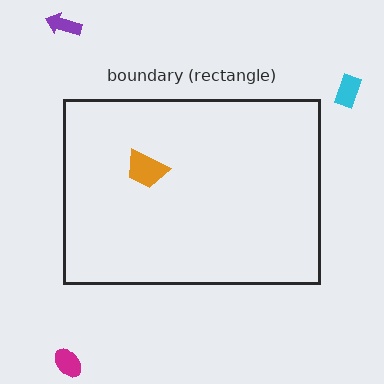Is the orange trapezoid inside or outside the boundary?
Inside.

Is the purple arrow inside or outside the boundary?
Outside.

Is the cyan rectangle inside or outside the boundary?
Outside.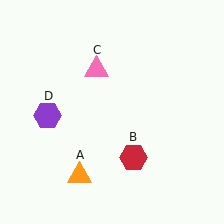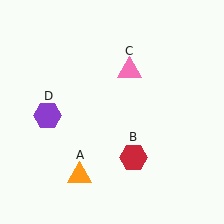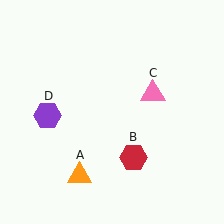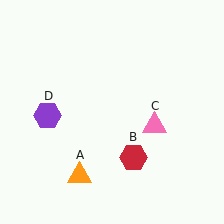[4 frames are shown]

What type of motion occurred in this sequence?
The pink triangle (object C) rotated clockwise around the center of the scene.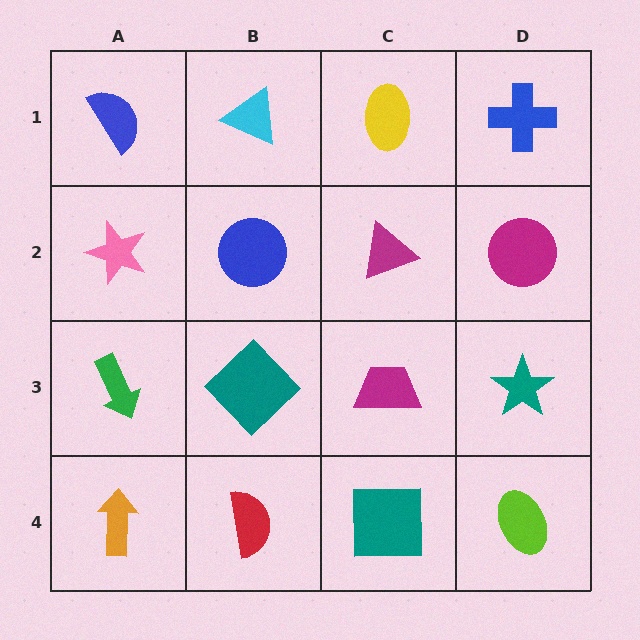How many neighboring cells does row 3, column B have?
4.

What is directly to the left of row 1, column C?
A cyan triangle.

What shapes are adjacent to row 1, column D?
A magenta circle (row 2, column D), a yellow ellipse (row 1, column C).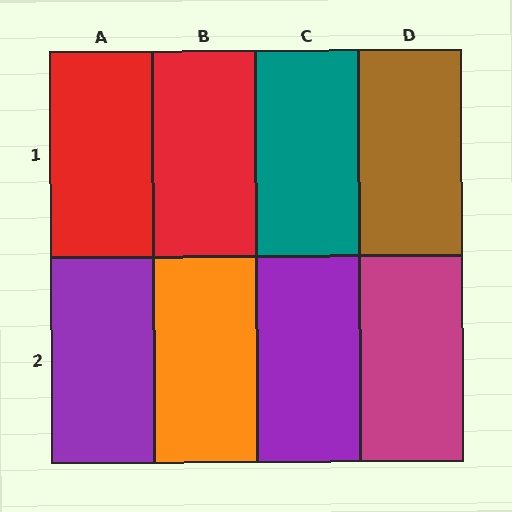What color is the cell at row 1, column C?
Teal.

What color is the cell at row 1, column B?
Red.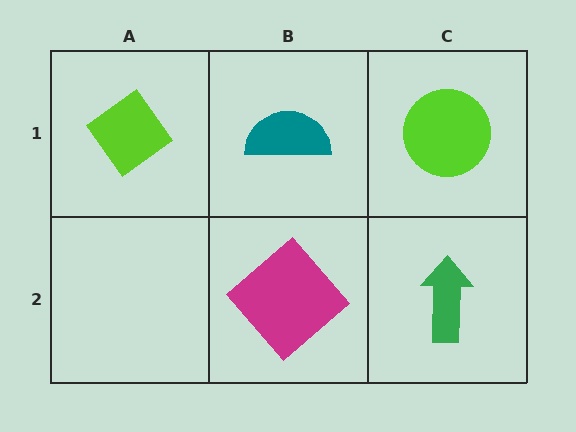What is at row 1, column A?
A lime diamond.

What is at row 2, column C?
A green arrow.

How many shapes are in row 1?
3 shapes.